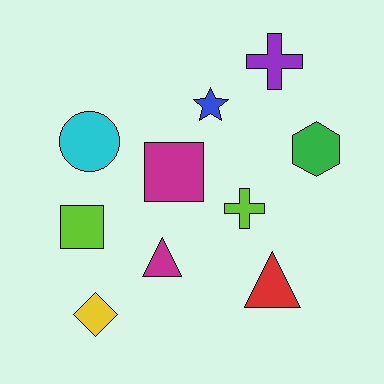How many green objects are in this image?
There is 1 green object.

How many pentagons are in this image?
There are no pentagons.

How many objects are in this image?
There are 10 objects.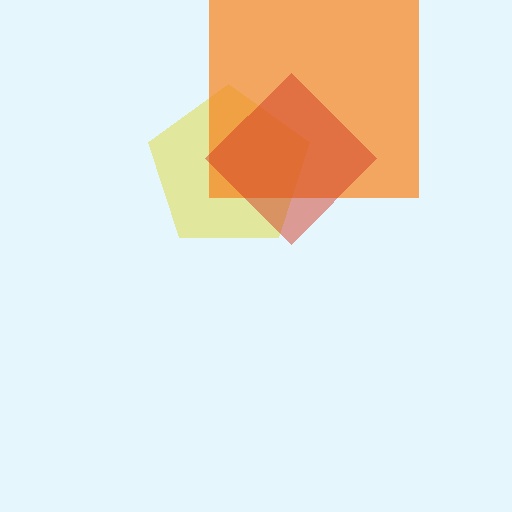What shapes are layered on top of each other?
The layered shapes are: a yellow pentagon, an orange square, a red diamond.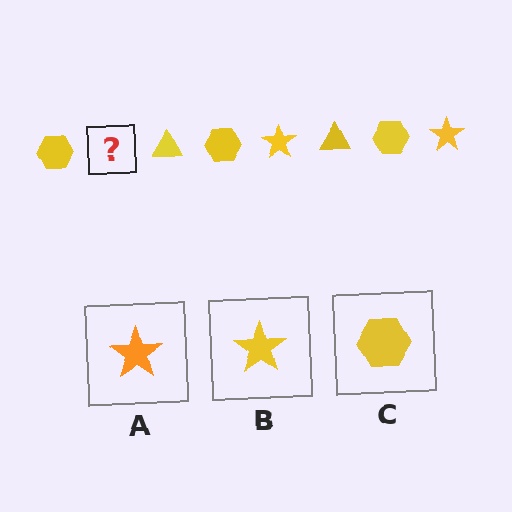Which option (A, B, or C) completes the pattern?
B.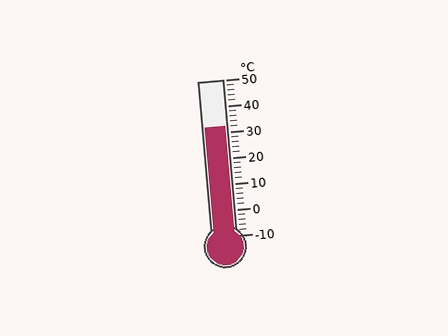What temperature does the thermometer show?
The thermometer shows approximately 32°C.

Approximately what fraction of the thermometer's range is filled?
The thermometer is filled to approximately 70% of its range.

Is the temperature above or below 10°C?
The temperature is above 10°C.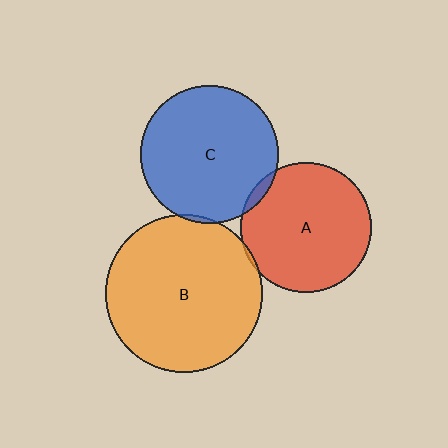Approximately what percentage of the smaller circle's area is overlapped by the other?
Approximately 5%.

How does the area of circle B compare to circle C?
Approximately 1.3 times.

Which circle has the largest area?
Circle B (orange).